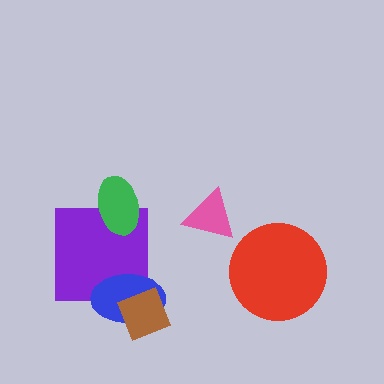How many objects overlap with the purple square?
2 objects overlap with the purple square.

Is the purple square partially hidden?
Yes, it is partially covered by another shape.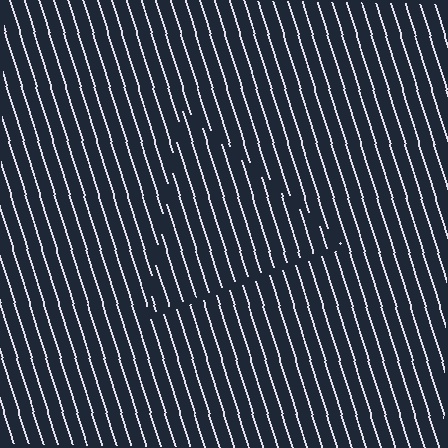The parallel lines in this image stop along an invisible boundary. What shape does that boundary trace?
An illusory triangle. The interior of the shape contains the same grating, shifted by half a period — the contour is defined by the phase discontinuity where line-ends from the inner and outer gratings abut.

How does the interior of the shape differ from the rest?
The interior of the shape contains the same grating, shifted by half a period — the contour is defined by the phase discontinuity where line-ends from the inner and outer gratings abut.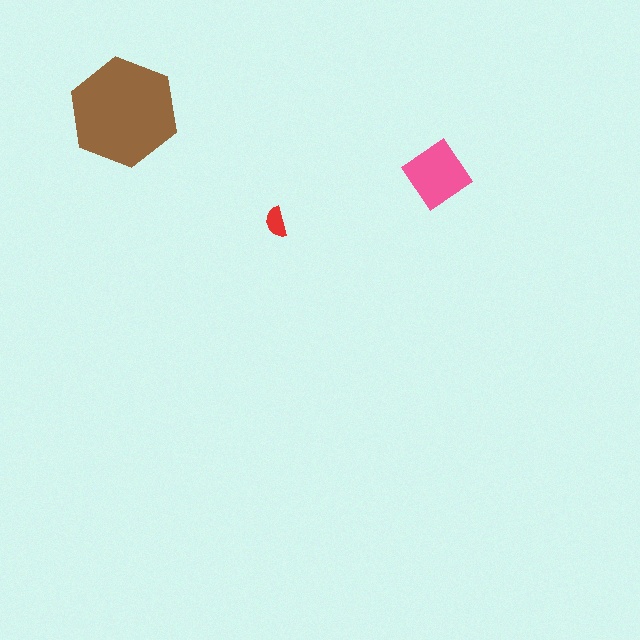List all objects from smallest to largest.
The red semicircle, the pink diamond, the brown hexagon.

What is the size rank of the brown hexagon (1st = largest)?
1st.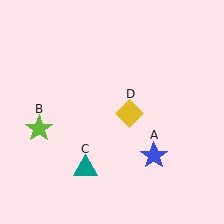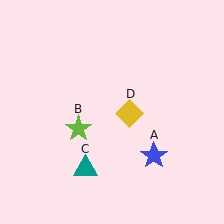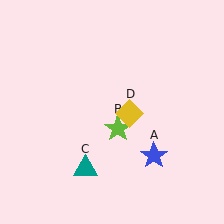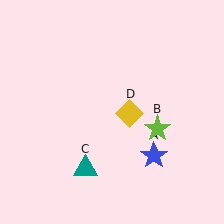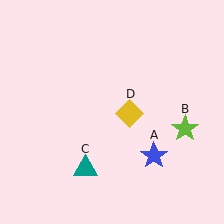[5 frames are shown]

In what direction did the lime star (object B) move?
The lime star (object B) moved right.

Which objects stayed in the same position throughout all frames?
Blue star (object A) and teal triangle (object C) and yellow diamond (object D) remained stationary.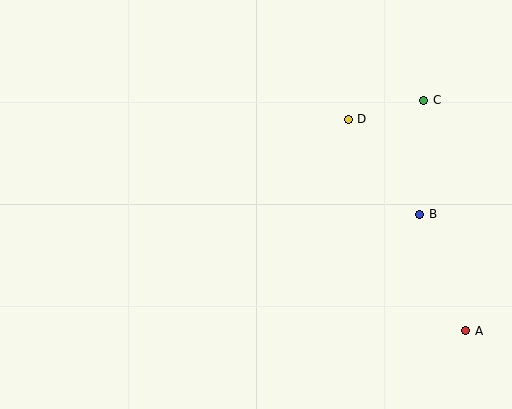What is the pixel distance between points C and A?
The distance between C and A is 234 pixels.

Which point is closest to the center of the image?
Point D at (348, 119) is closest to the center.